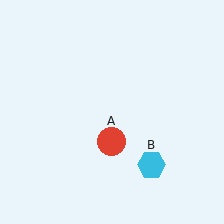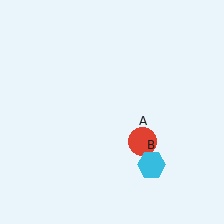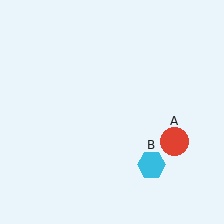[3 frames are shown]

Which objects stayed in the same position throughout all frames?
Cyan hexagon (object B) remained stationary.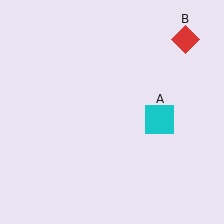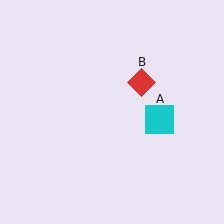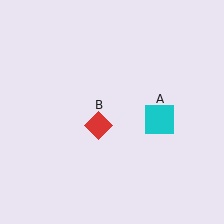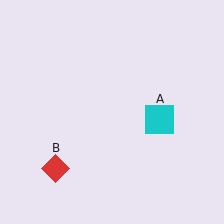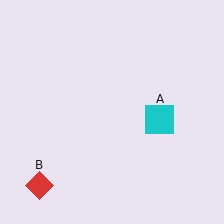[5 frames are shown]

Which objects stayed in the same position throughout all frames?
Cyan square (object A) remained stationary.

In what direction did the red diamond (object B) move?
The red diamond (object B) moved down and to the left.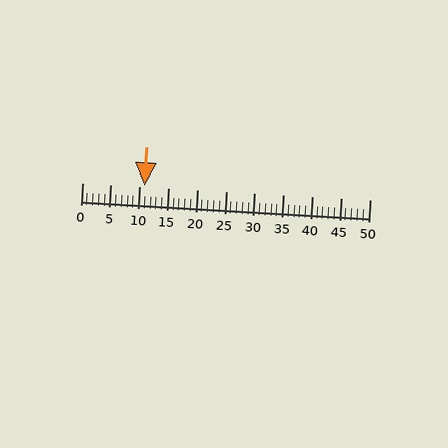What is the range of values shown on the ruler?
The ruler shows values from 0 to 50.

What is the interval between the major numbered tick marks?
The major tick marks are spaced 5 units apart.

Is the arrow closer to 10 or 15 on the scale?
The arrow is closer to 10.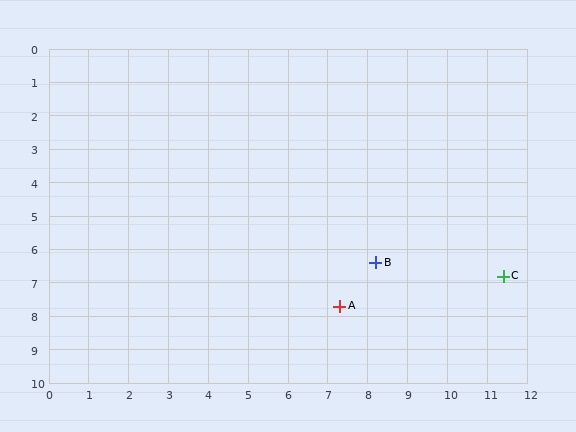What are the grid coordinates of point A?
Point A is at approximately (7.3, 7.7).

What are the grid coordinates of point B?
Point B is at approximately (8.2, 6.4).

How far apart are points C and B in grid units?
Points C and B are about 3.2 grid units apart.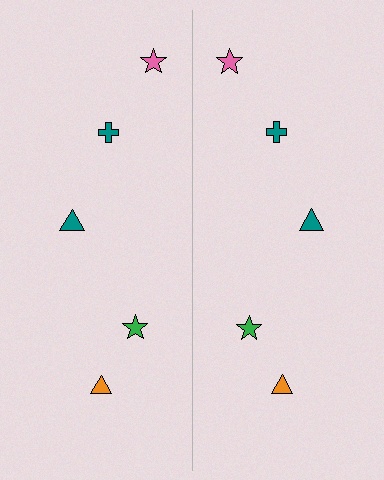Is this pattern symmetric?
Yes, this pattern has bilateral (reflection) symmetry.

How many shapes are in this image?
There are 10 shapes in this image.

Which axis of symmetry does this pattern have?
The pattern has a vertical axis of symmetry running through the center of the image.